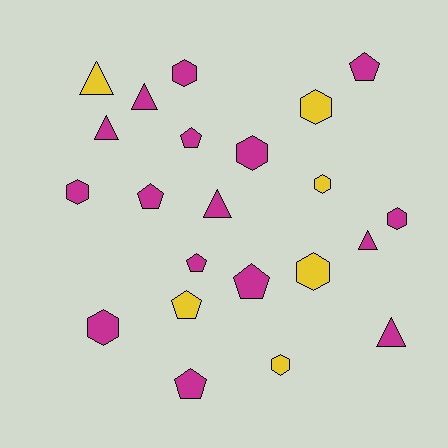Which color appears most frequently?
Magenta, with 16 objects.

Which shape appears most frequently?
Hexagon, with 9 objects.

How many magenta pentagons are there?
There are 6 magenta pentagons.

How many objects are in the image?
There are 22 objects.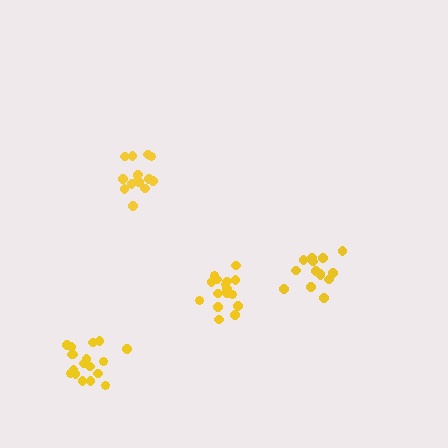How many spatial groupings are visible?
There are 4 spatial groupings.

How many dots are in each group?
Group 1: 18 dots, Group 2: 14 dots, Group 3: 15 dots, Group 4: 16 dots (63 total).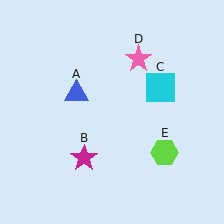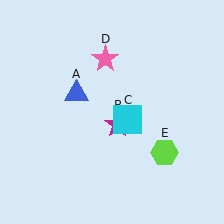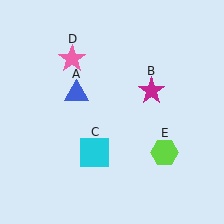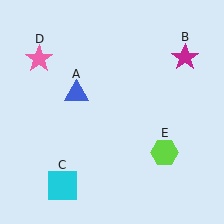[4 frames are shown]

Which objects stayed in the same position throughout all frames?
Blue triangle (object A) and lime hexagon (object E) remained stationary.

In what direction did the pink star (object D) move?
The pink star (object D) moved left.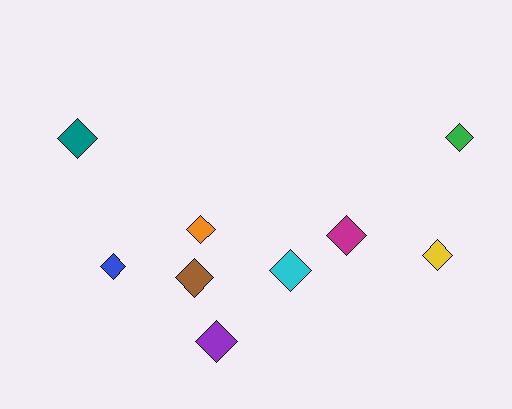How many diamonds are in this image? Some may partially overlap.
There are 9 diamonds.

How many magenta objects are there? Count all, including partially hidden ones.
There is 1 magenta object.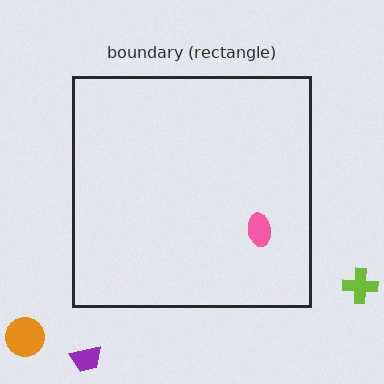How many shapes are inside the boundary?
1 inside, 3 outside.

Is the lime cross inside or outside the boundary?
Outside.